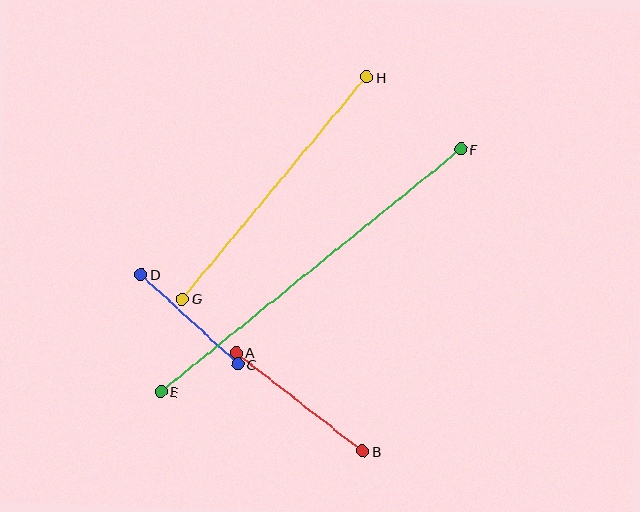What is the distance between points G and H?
The distance is approximately 288 pixels.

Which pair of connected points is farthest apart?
Points E and F are farthest apart.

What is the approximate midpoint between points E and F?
The midpoint is at approximately (311, 270) pixels.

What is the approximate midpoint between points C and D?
The midpoint is at approximately (189, 320) pixels.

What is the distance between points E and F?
The distance is approximately 386 pixels.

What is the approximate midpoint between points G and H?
The midpoint is at approximately (274, 188) pixels.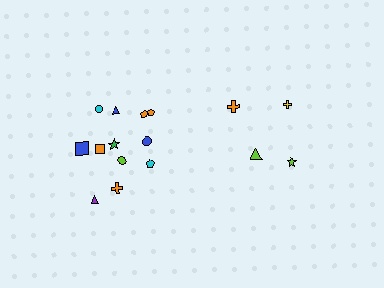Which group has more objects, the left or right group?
The left group.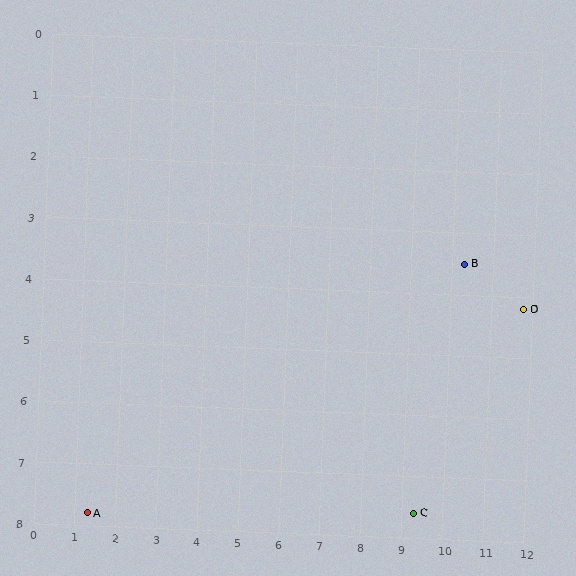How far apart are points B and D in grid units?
Points B and D are about 1.7 grid units apart.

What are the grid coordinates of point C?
Point C is at approximately (9.3, 7.6).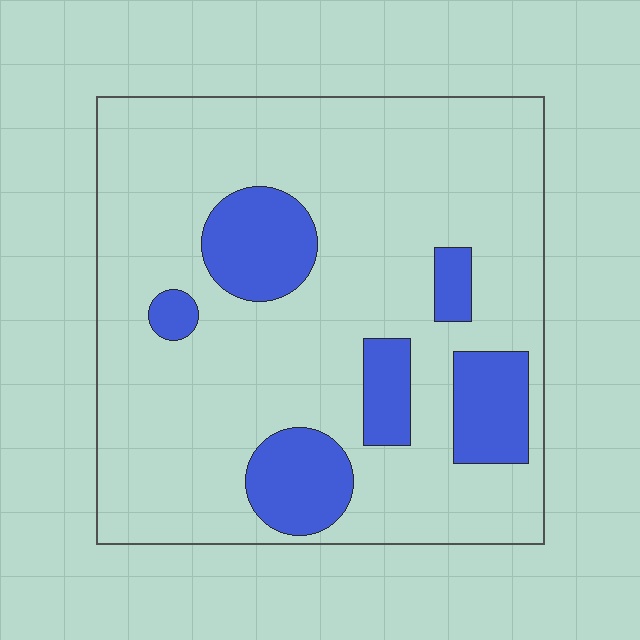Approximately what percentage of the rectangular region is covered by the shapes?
Approximately 20%.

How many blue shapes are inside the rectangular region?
6.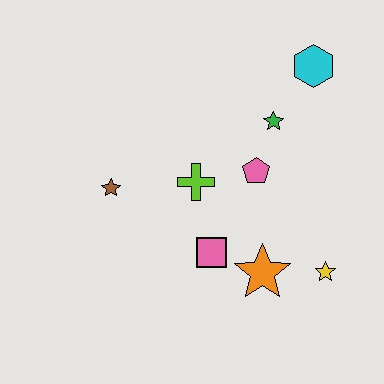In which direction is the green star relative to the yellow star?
The green star is above the yellow star.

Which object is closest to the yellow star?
The orange star is closest to the yellow star.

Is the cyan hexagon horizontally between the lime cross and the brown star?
No